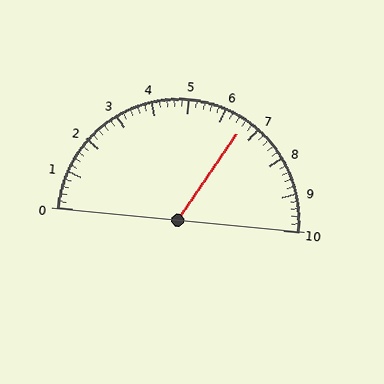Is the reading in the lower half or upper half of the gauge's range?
The reading is in the upper half of the range (0 to 10).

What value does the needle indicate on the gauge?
The needle indicates approximately 6.6.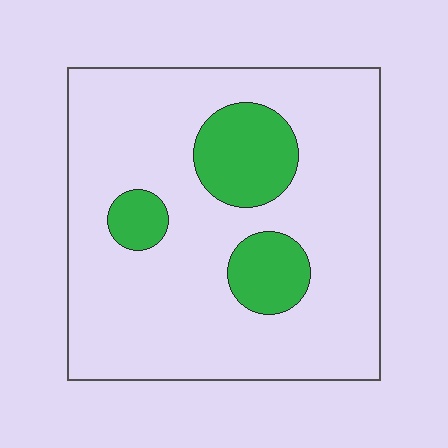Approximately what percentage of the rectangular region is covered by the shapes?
Approximately 20%.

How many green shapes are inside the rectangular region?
3.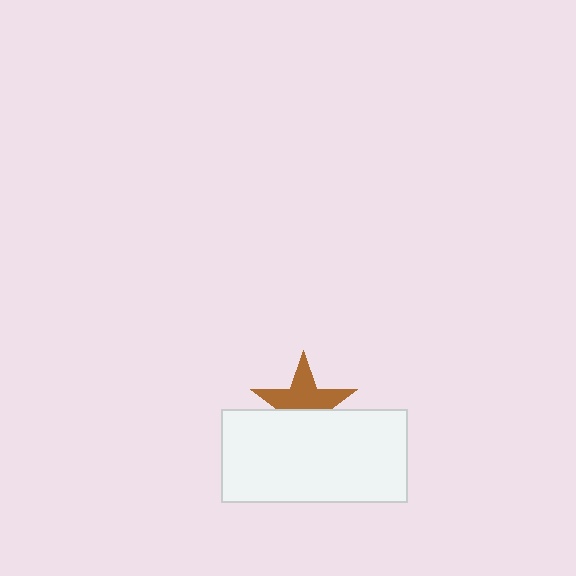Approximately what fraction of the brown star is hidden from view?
Roughly 42% of the brown star is hidden behind the white rectangle.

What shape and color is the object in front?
The object in front is a white rectangle.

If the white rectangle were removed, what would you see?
You would see the complete brown star.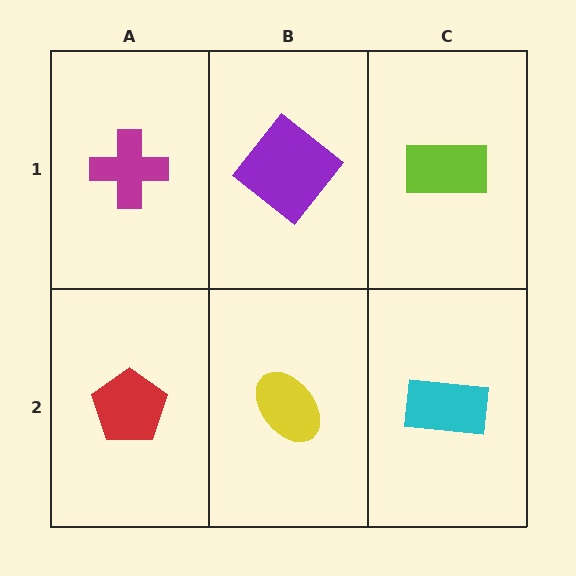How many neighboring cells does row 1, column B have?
3.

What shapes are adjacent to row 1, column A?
A red pentagon (row 2, column A), a purple diamond (row 1, column B).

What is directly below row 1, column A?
A red pentagon.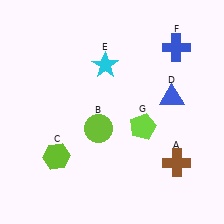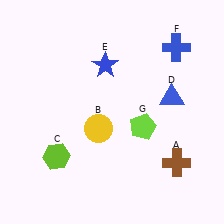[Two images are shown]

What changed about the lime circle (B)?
In Image 1, B is lime. In Image 2, it changed to yellow.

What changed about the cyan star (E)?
In Image 1, E is cyan. In Image 2, it changed to blue.